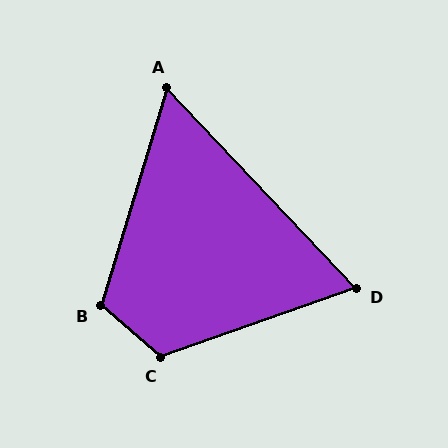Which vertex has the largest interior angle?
C, at approximately 120 degrees.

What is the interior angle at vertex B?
Approximately 114 degrees (obtuse).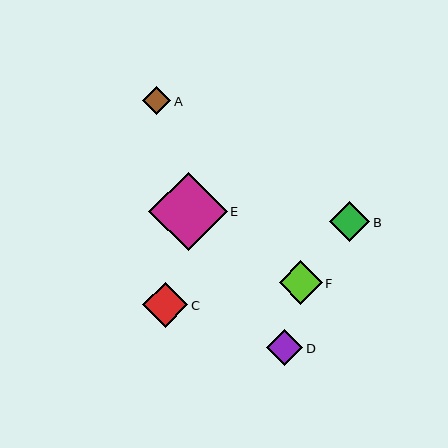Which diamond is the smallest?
Diamond A is the smallest with a size of approximately 29 pixels.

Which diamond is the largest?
Diamond E is the largest with a size of approximately 78 pixels.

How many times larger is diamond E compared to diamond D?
Diamond E is approximately 2.2 times the size of diamond D.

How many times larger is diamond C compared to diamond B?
Diamond C is approximately 1.1 times the size of diamond B.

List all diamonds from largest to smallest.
From largest to smallest: E, C, F, B, D, A.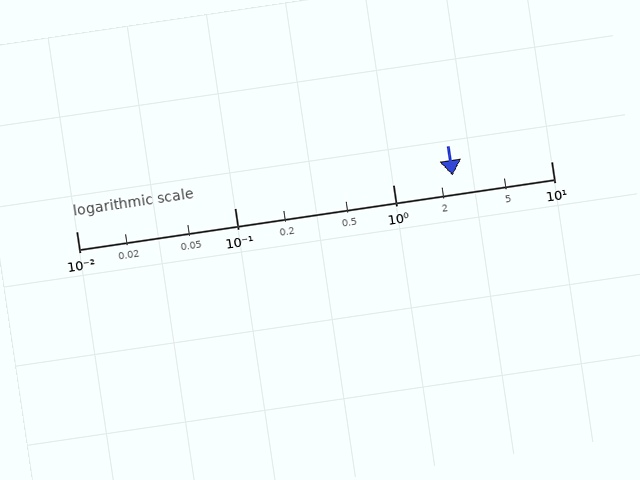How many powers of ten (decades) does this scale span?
The scale spans 3 decades, from 0.01 to 10.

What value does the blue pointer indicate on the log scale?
The pointer indicates approximately 2.4.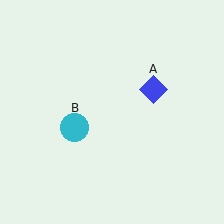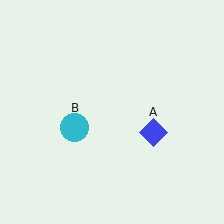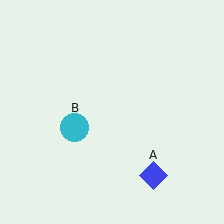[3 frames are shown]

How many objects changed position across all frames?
1 object changed position: blue diamond (object A).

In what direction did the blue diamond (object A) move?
The blue diamond (object A) moved down.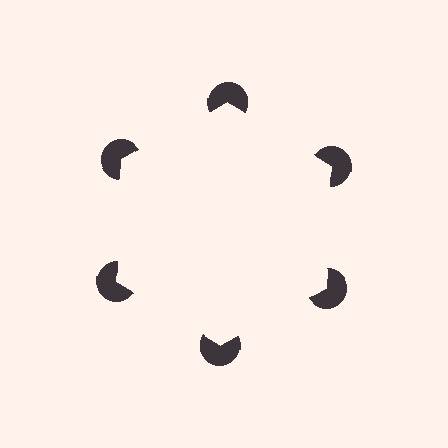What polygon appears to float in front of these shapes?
An illusory hexagon — its edges are inferred from the aligned wedge cuts in the pac-man discs, not physically drawn.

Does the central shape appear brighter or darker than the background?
It typically appears slightly brighter than the background, even though no actual brightness change is drawn.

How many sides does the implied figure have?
6 sides.